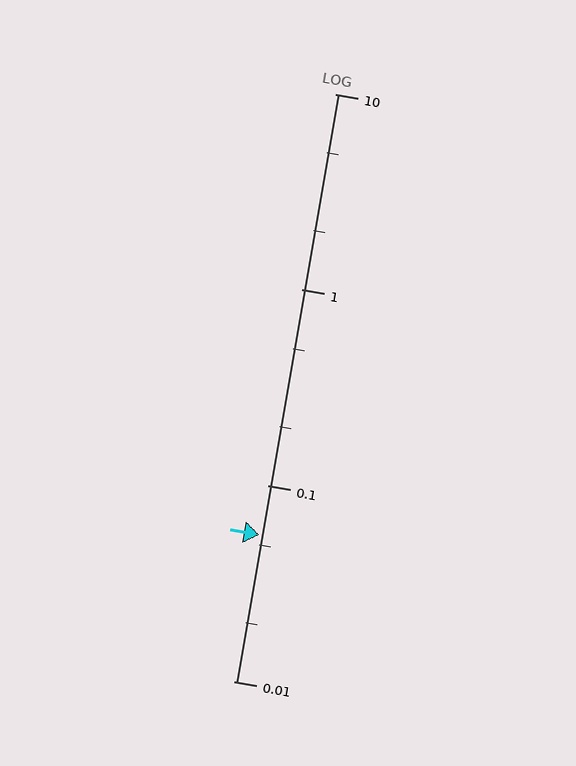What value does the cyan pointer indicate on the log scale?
The pointer indicates approximately 0.056.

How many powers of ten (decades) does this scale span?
The scale spans 3 decades, from 0.01 to 10.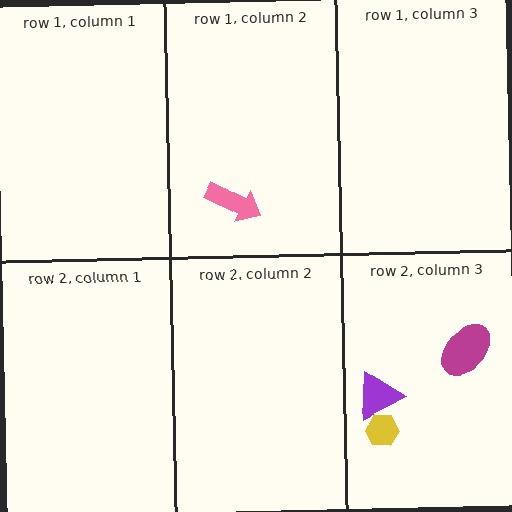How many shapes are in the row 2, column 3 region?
3.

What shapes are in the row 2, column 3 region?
The magenta ellipse, the purple triangle, the yellow hexagon.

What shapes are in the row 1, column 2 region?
The pink arrow.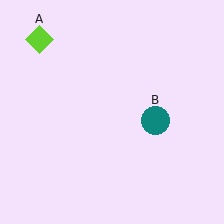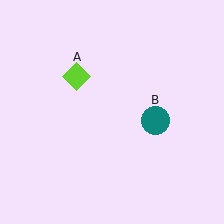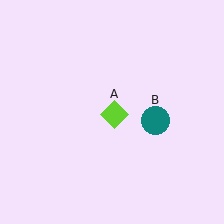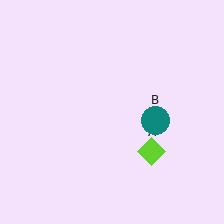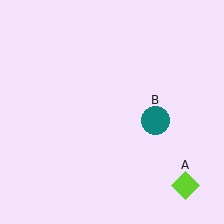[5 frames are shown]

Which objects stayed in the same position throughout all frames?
Teal circle (object B) remained stationary.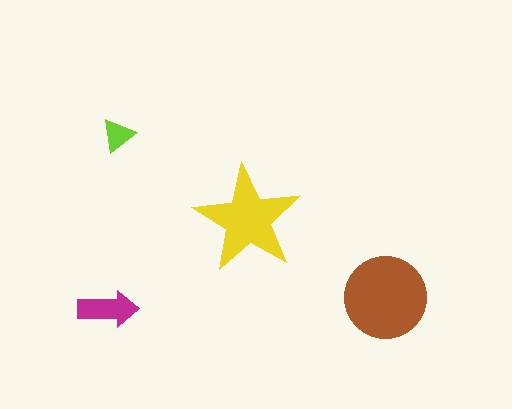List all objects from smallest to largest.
The lime triangle, the magenta arrow, the yellow star, the brown circle.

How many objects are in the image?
There are 4 objects in the image.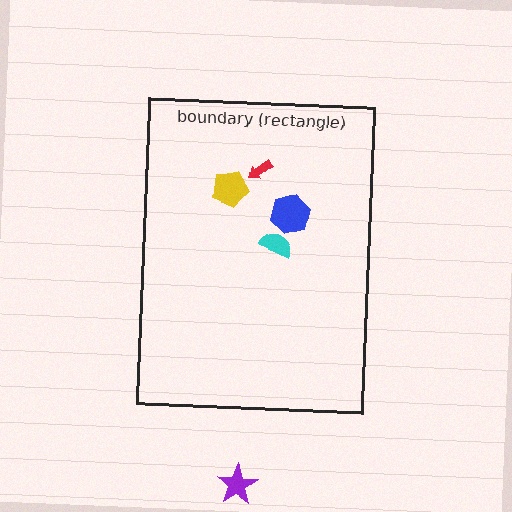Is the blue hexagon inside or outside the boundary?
Inside.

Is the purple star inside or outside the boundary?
Outside.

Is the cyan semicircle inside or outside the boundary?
Inside.